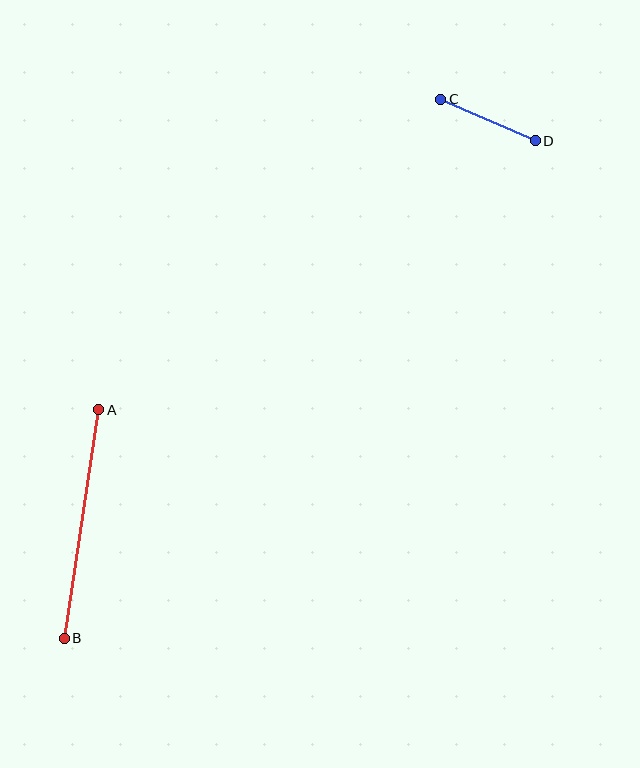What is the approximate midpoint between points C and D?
The midpoint is at approximately (488, 120) pixels.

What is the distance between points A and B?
The distance is approximately 231 pixels.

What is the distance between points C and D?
The distance is approximately 103 pixels.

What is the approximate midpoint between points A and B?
The midpoint is at approximately (81, 524) pixels.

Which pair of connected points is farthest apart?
Points A and B are farthest apart.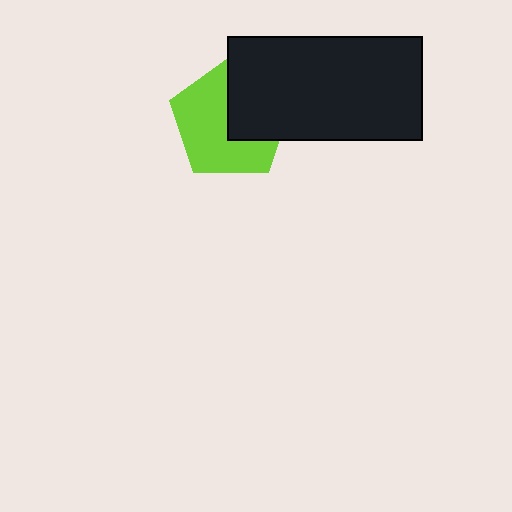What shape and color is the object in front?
The object in front is a black rectangle.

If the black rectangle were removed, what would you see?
You would see the complete lime pentagon.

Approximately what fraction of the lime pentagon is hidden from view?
Roughly 39% of the lime pentagon is hidden behind the black rectangle.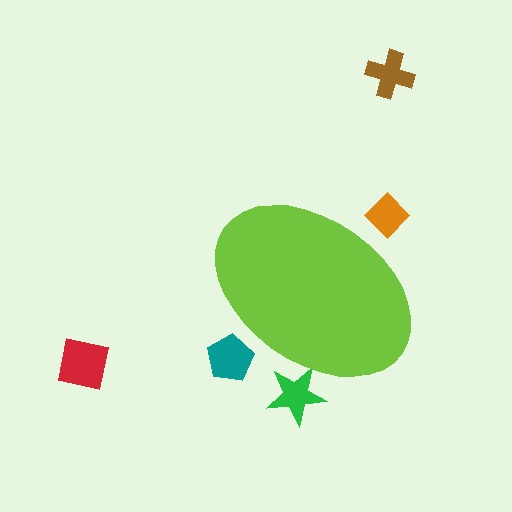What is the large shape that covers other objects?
A lime ellipse.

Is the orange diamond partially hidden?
Yes, the orange diamond is partially hidden behind the lime ellipse.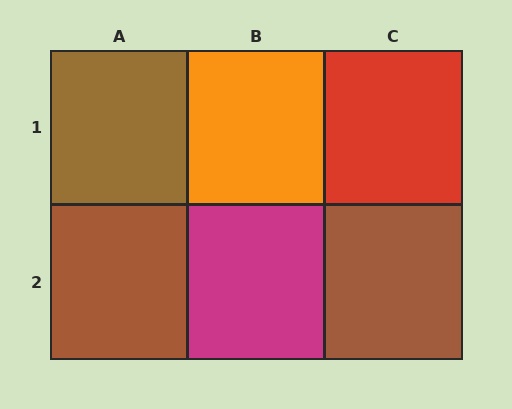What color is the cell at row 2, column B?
Magenta.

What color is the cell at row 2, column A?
Brown.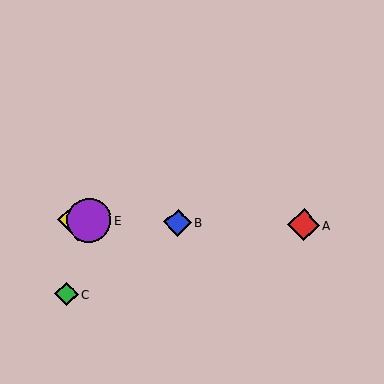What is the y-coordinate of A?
Object A is at y≈225.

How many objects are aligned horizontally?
4 objects (A, B, D, E) are aligned horizontally.